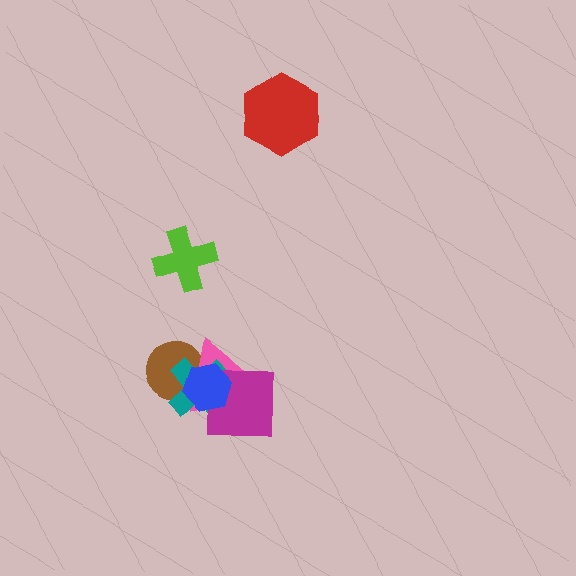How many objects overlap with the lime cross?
0 objects overlap with the lime cross.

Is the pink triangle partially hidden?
Yes, it is partially covered by another shape.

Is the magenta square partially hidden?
Yes, it is partially covered by another shape.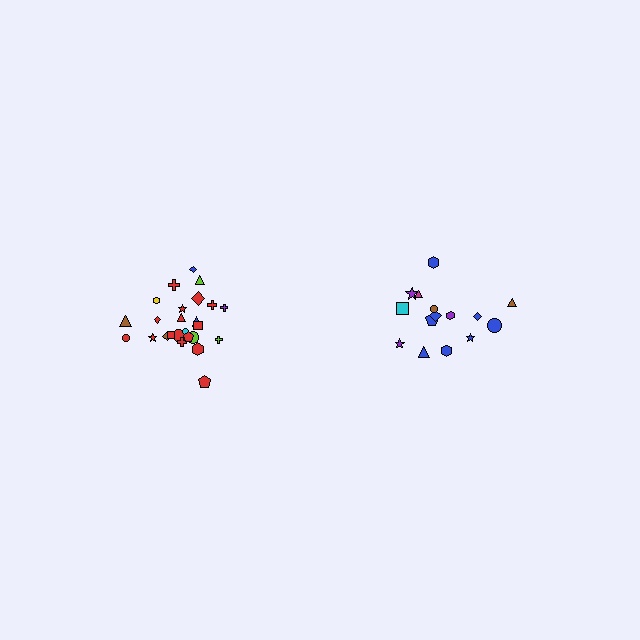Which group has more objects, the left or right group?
The left group.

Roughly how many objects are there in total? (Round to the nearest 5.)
Roughly 40 objects in total.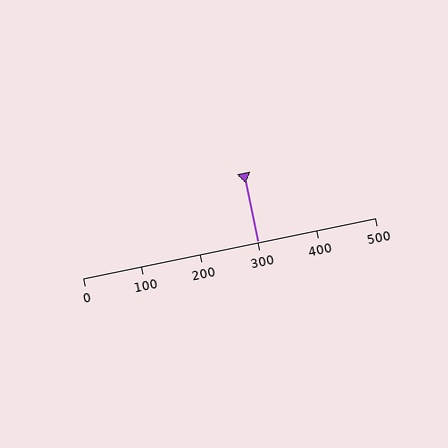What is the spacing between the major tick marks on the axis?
The major ticks are spaced 100 apart.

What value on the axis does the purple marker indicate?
The marker indicates approximately 300.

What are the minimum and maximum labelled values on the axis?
The axis runs from 0 to 500.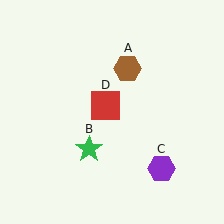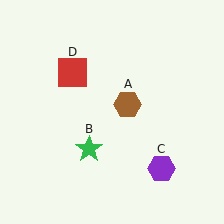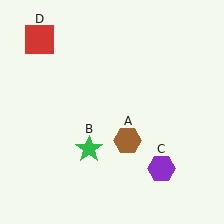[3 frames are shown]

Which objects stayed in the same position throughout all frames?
Green star (object B) and purple hexagon (object C) remained stationary.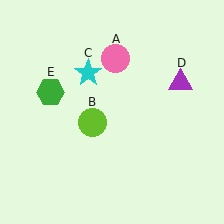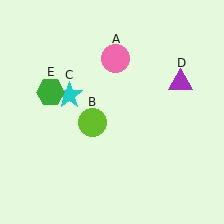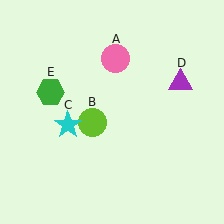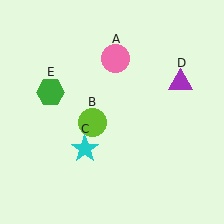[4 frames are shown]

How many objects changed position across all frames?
1 object changed position: cyan star (object C).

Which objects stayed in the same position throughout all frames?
Pink circle (object A) and lime circle (object B) and purple triangle (object D) and green hexagon (object E) remained stationary.